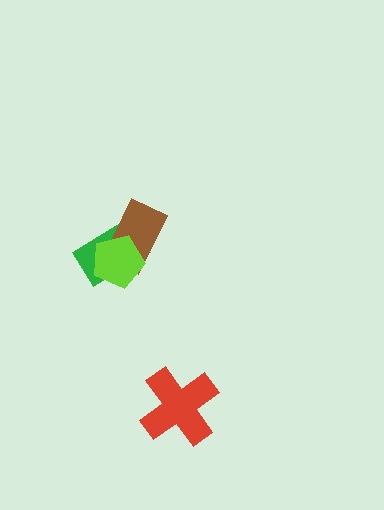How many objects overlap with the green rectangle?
2 objects overlap with the green rectangle.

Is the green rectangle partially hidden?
Yes, it is partially covered by another shape.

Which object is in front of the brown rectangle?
The lime pentagon is in front of the brown rectangle.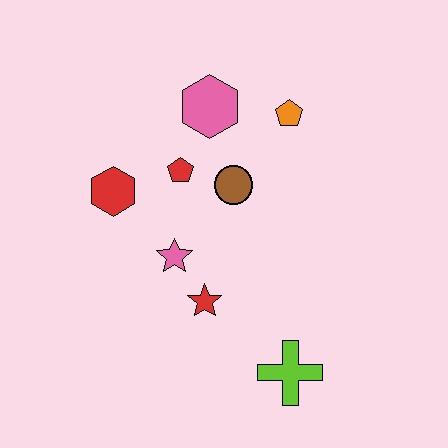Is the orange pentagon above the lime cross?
Yes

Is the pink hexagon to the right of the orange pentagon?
No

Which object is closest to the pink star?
The red star is closest to the pink star.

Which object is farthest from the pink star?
The orange pentagon is farthest from the pink star.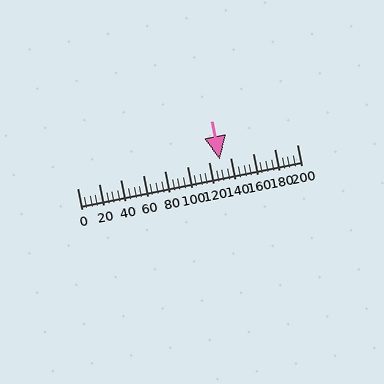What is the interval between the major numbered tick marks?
The major tick marks are spaced 20 units apart.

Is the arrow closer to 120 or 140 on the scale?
The arrow is closer to 120.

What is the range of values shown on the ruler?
The ruler shows values from 0 to 200.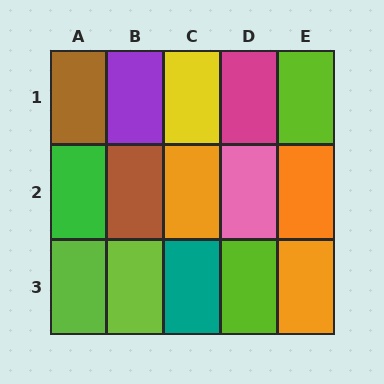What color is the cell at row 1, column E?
Lime.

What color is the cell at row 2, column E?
Orange.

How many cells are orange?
3 cells are orange.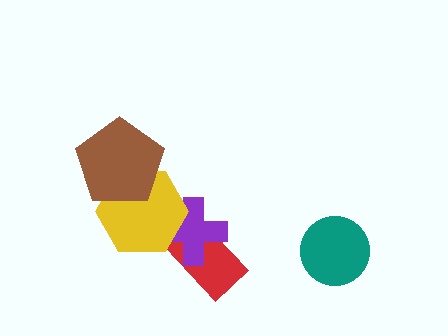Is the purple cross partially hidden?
Yes, it is partially covered by another shape.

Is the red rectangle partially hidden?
Yes, it is partially covered by another shape.